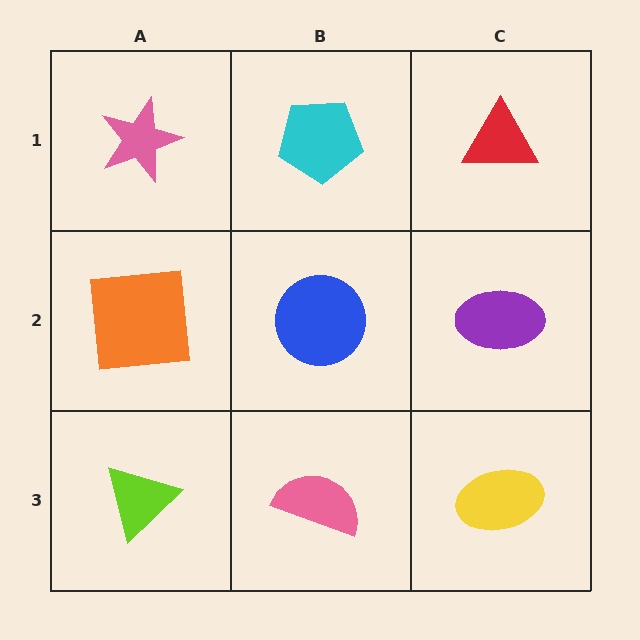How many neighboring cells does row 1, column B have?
3.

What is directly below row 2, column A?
A lime triangle.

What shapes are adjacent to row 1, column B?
A blue circle (row 2, column B), a pink star (row 1, column A), a red triangle (row 1, column C).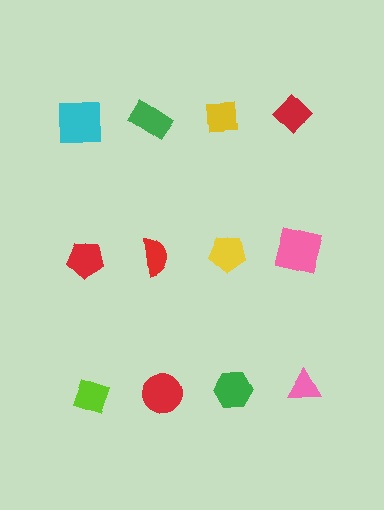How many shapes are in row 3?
4 shapes.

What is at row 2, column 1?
A red pentagon.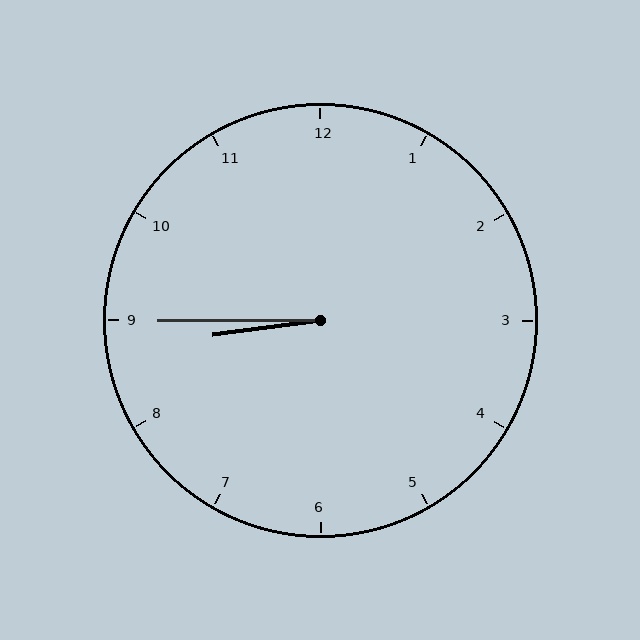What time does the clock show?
8:45.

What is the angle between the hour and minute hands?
Approximately 8 degrees.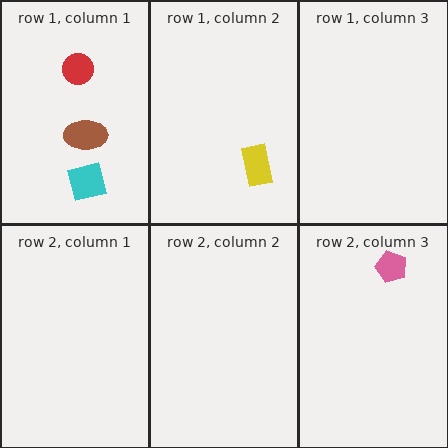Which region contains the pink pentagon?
The row 2, column 3 region.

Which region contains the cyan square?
The row 1, column 1 region.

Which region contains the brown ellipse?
The row 1, column 1 region.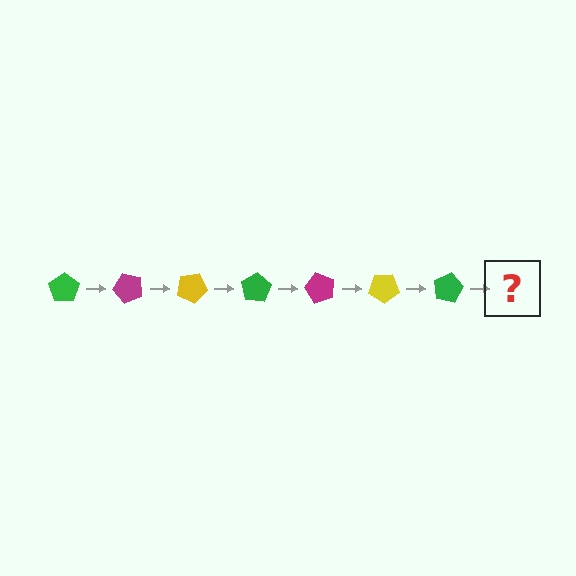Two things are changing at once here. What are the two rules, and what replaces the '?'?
The two rules are that it rotates 50 degrees each step and the color cycles through green, magenta, and yellow. The '?' should be a magenta pentagon, rotated 350 degrees from the start.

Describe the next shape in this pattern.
It should be a magenta pentagon, rotated 350 degrees from the start.